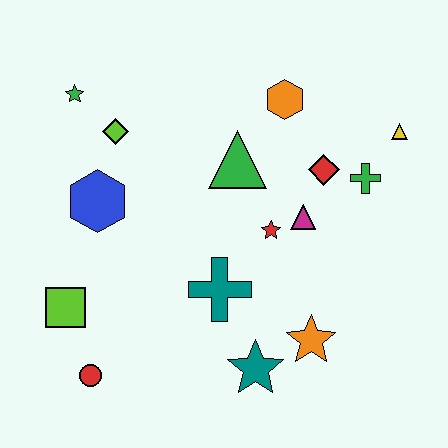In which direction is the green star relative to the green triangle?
The green star is to the left of the green triangle.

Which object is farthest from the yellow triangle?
The red circle is farthest from the yellow triangle.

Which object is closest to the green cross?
The red diamond is closest to the green cross.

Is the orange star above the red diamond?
No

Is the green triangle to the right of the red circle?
Yes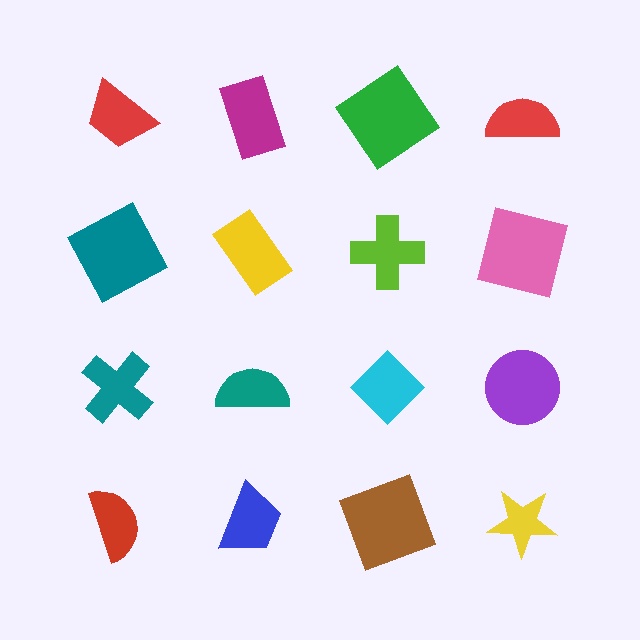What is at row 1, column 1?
A red trapezoid.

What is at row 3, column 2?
A teal semicircle.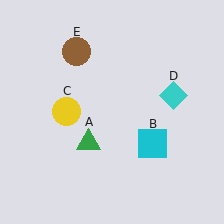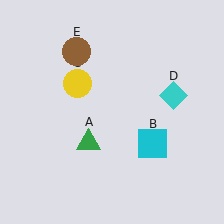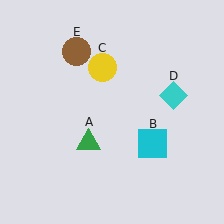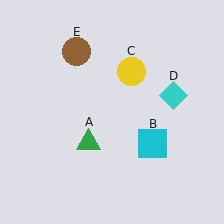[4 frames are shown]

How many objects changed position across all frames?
1 object changed position: yellow circle (object C).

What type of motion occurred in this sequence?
The yellow circle (object C) rotated clockwise around the center of the scene.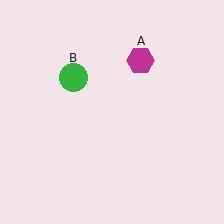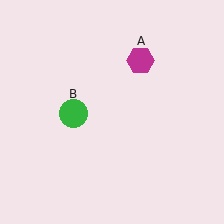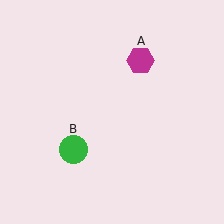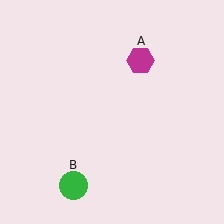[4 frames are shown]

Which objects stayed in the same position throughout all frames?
Magenta hexagon (object A) remained stationary.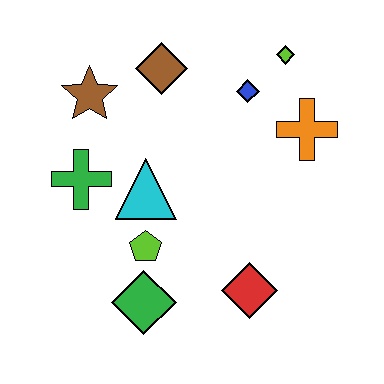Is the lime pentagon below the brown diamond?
Yes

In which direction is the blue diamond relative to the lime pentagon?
The blue diamond is above the lime pentagon.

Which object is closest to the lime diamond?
The blue diamond is closest to the lime diamond.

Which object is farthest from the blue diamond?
The green diamond is farthest from the blue diamond.